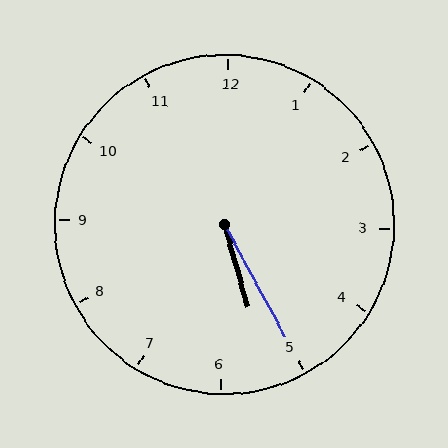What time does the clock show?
5:25.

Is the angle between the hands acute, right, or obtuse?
It is acute.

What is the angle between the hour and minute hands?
Approximately 12 degrees.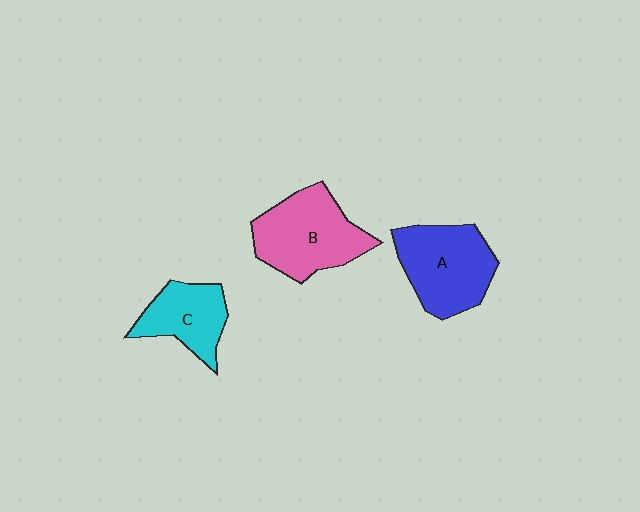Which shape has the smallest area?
Shape C (cyan).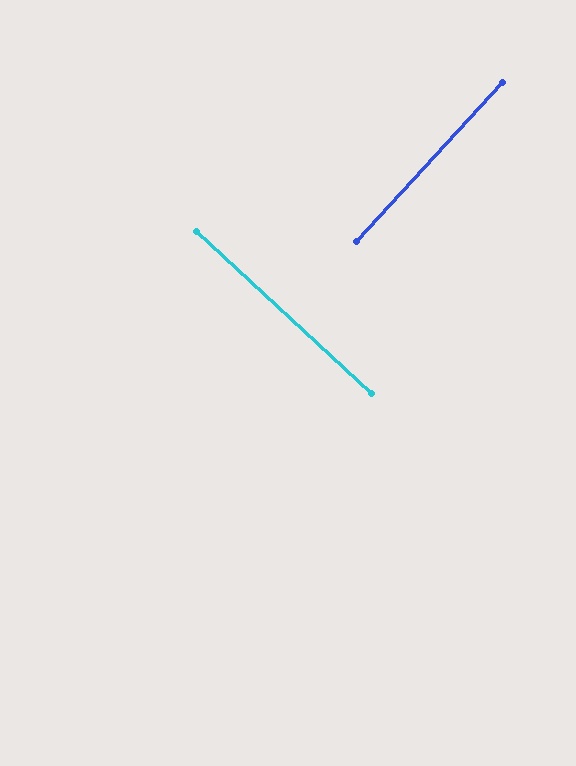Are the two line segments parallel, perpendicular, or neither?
Perpendicular — they meet at approximately 90°.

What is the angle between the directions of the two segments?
Approximately 90 degrees.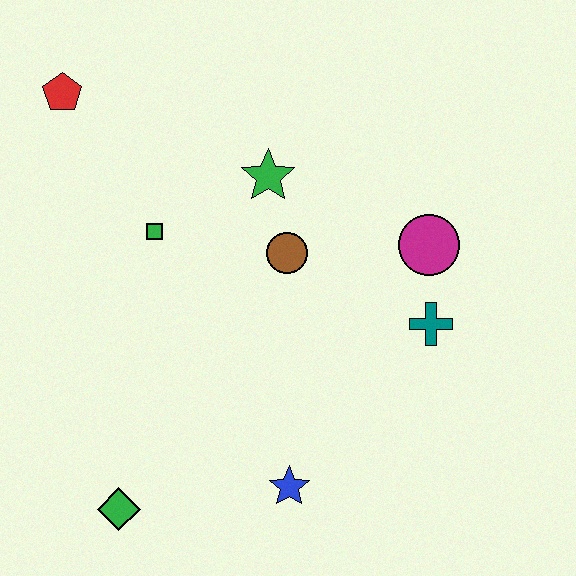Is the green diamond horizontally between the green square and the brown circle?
No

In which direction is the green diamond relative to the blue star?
The green diamond is to the left of the blue star.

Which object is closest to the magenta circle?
The teal cross is closest to the magenta circle.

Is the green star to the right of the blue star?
No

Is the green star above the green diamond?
Yes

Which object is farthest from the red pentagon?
The blue star is farthest from the red pentagon.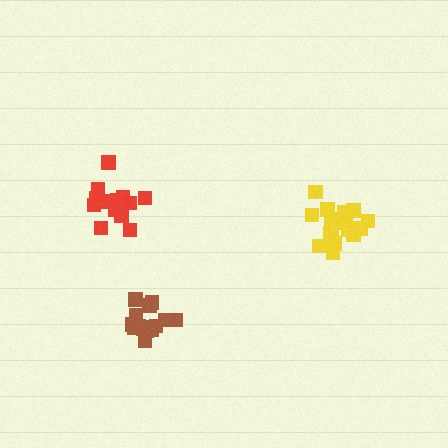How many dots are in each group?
Group 1: 16 dots, Group 2: 18 dots, Group 3: 14 dots (48 total).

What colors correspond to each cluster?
The clusters are colored: brown, yellow, red.